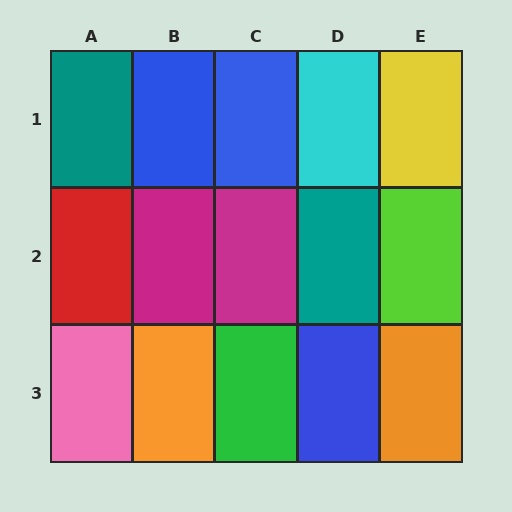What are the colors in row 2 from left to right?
Red, magenta, magenta, teal, lime.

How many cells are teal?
2 cells are teal.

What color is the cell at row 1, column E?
Yellow.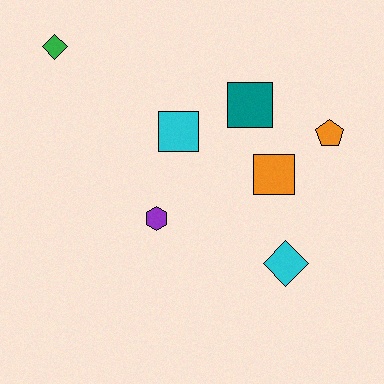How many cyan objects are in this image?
There are 2 cyan objects.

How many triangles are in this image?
There are no triangles.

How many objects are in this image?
There are 7 objects.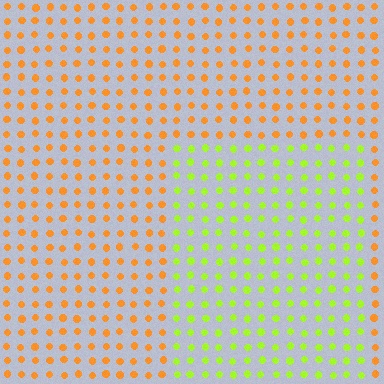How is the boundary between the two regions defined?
The boundary is defined purely by a slight shift in hue (about 56 degrees). Spacing, size, and orientation are identical on both sides.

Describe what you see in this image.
The image is filled with small orange elements in a uniform arrangement. A rectangle-shaped region is visible where the elements are tinted to a slightly different hue, forming a subtle color boundary.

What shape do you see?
I see a rectangle.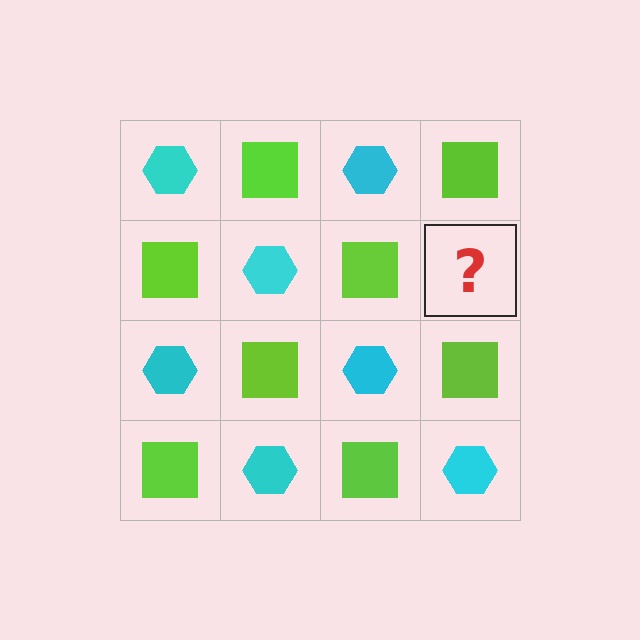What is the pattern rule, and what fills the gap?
The rule is that it alternates cyan hexagon and lime square in a checkerboard pattern. The gap should be filled with a cyan hexagon.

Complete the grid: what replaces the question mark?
The question mark should be replaced with a cyan hexagon.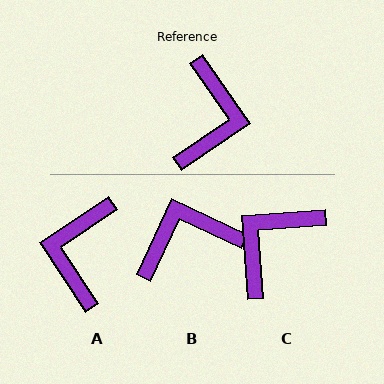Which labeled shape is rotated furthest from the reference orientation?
A, about 179 degrees away.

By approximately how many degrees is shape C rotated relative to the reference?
Approximately 149 degrees counter-clockwise.